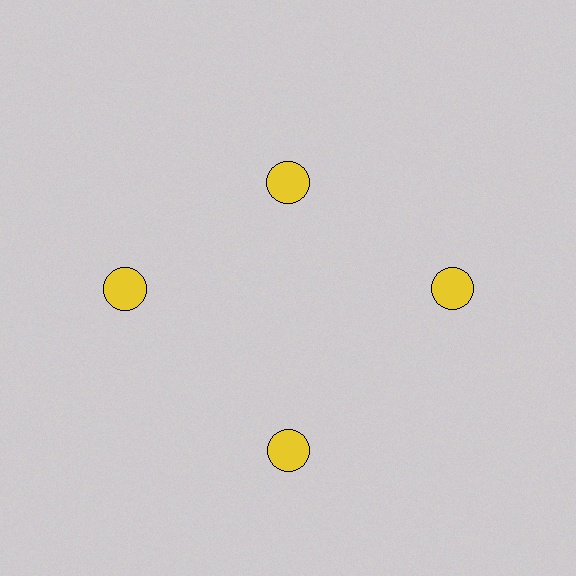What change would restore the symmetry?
The symmetry would be restored by moving it outward, back onto the ring so that all 4 circles sit at equal angles and equal distance from the center.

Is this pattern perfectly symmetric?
No. The 4 yellow circles are arranged in a ring, but one element near the 12 o'clock position is pulled inward toward the center, breaking the 4-fold rotational symmetry.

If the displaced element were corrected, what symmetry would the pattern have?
It would have 4-fold rotational symmetry — the pattern would map onto itself every 90 degrees.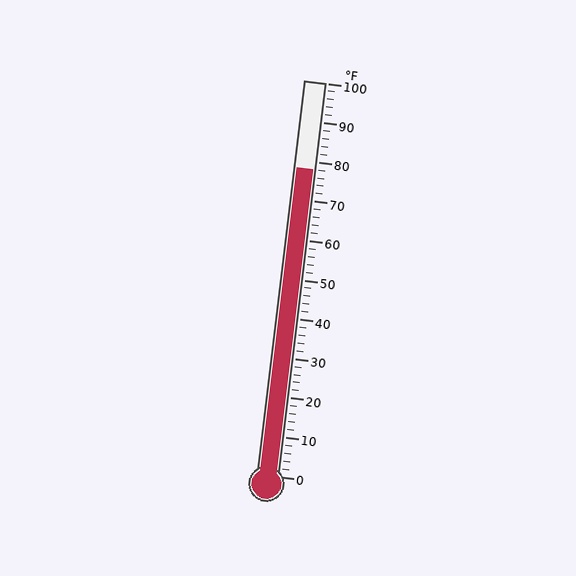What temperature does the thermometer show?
The thermometer shows approximately 78°F.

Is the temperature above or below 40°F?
The temperature is above 40°F.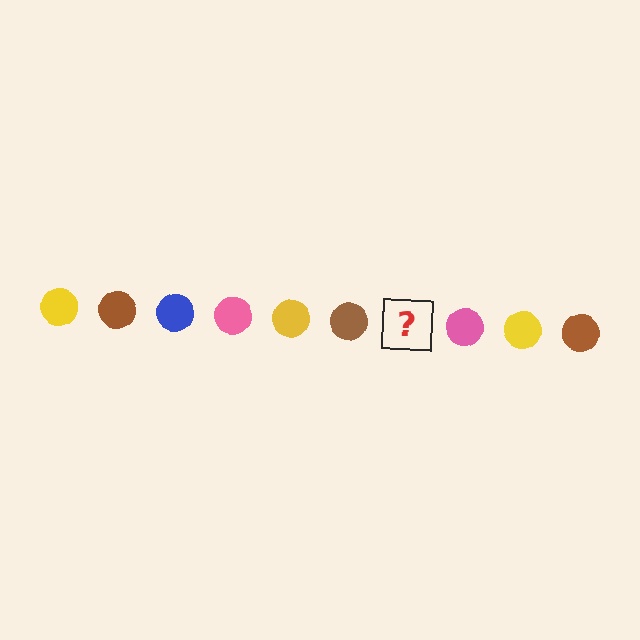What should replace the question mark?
The question mark should be replaced with a blue circle.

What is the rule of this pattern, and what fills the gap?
The rule is that the pattern cycles through yellow, brown, blue, pink circles. The gap should be filled with a blue circle.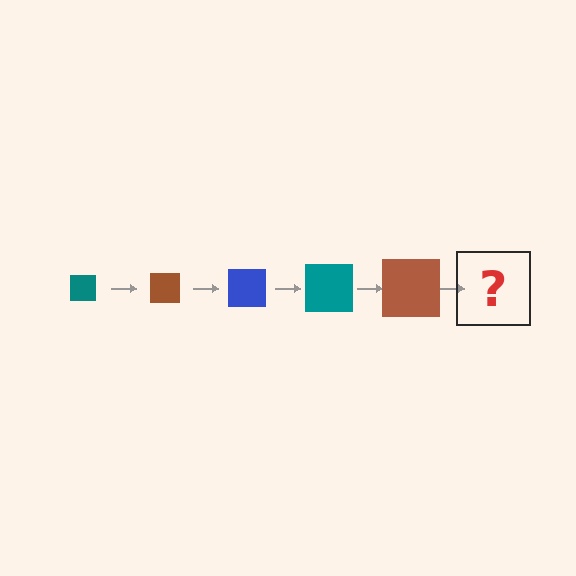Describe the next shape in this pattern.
It should be a blue square, larger than the previous one.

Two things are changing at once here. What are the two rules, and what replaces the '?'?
The two rules are that the square grows larger each step and the color cycles through teal, brown, and blue. The '?' should be a blue square, larger than the previous one.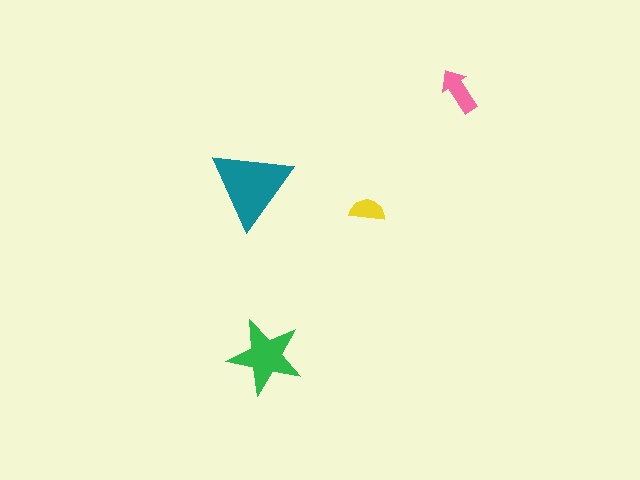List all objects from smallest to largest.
The yellow semicircle, the pink arrow, the green star, the teal triangle.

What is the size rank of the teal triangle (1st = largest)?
1st.